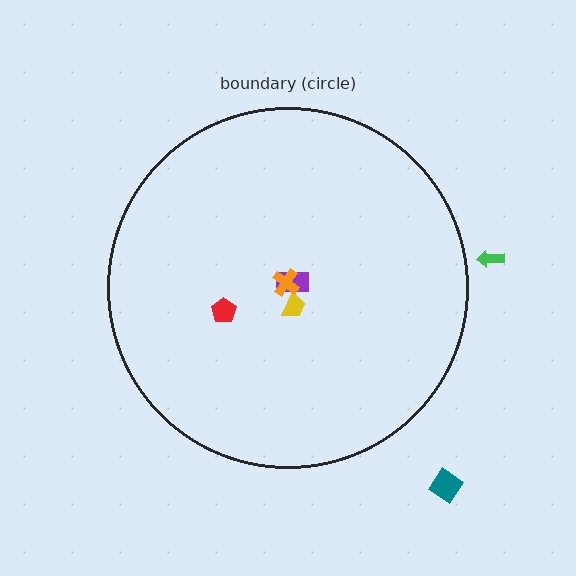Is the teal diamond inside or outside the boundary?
Outside.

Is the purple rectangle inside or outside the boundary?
Inside.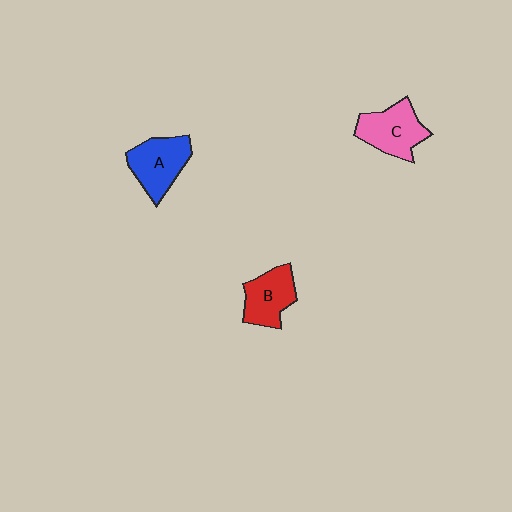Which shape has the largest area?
Shape C (pink).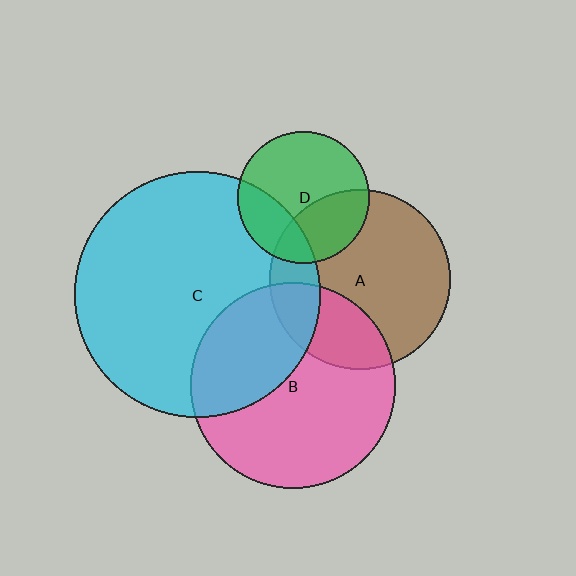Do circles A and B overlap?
Yes.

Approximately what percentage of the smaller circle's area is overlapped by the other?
Approximately 25%.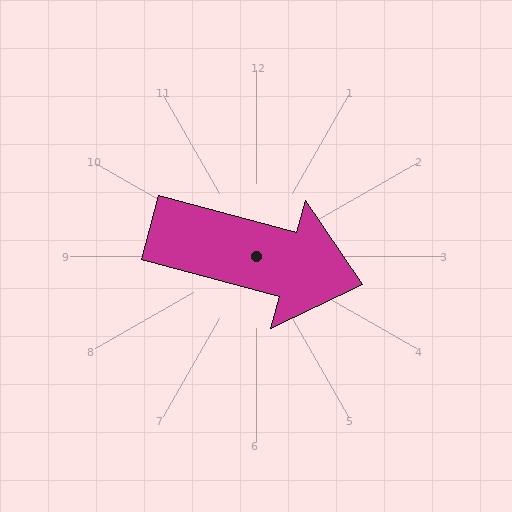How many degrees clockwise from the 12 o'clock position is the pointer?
Approximately 105 degrees.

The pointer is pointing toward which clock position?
Roughly 4 o'clock.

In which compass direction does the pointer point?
East.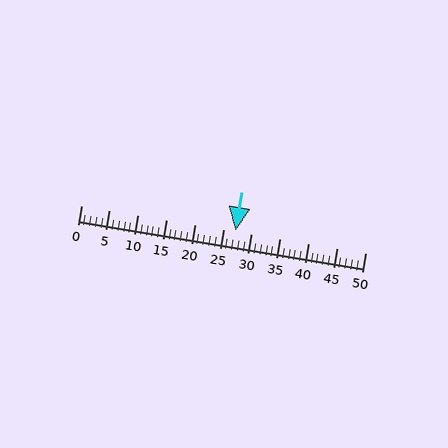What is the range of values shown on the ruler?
The ruler shows values from 0 to 50.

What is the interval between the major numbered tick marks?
The major tick marks are spaced 5 units apart.